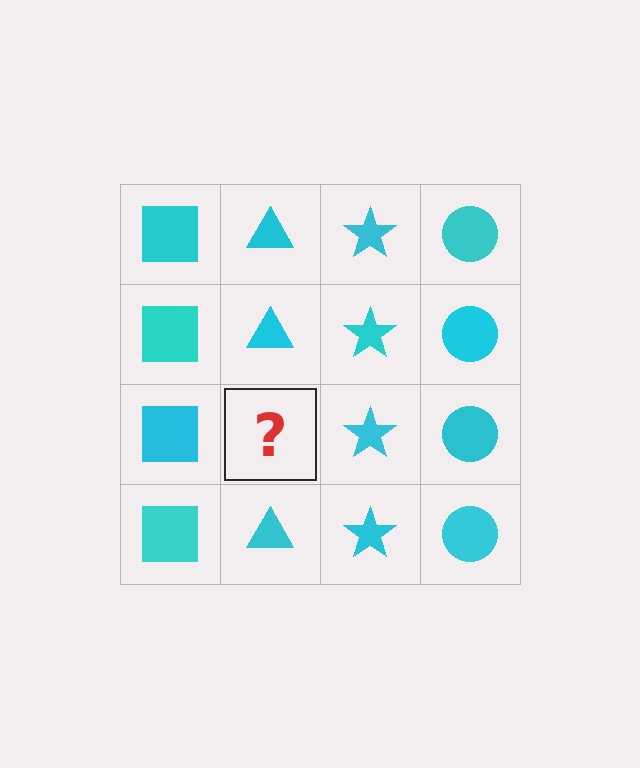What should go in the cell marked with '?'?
The missing cell should contain a cyan triangle.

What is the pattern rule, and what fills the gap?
The rule is that each column has a consistent shape. The gap should be filled with a cyan triangle.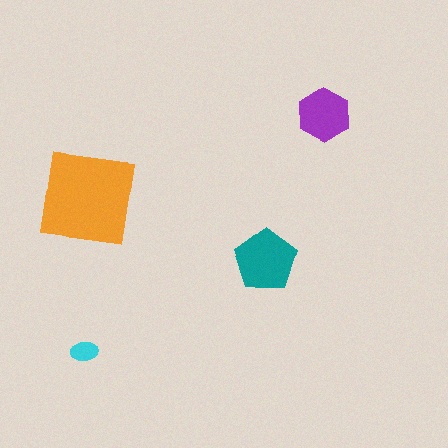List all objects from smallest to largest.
The cyan ellipse, the purple hexagon, the teal pentagon, the orange square.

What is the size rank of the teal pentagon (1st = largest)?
2nd.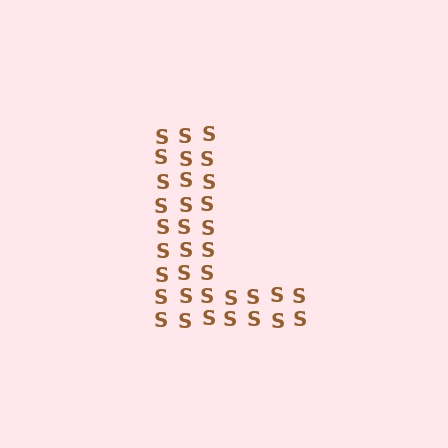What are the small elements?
The small elements are letter S's.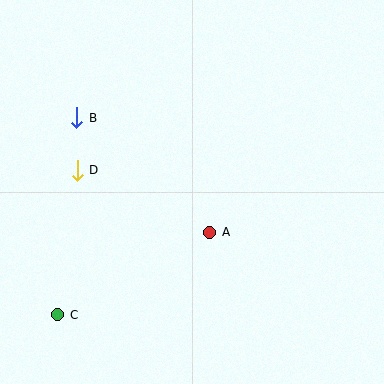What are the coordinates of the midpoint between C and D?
The midpoint between C and D is at (67, 242).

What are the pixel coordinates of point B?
Point B is at (77, 118).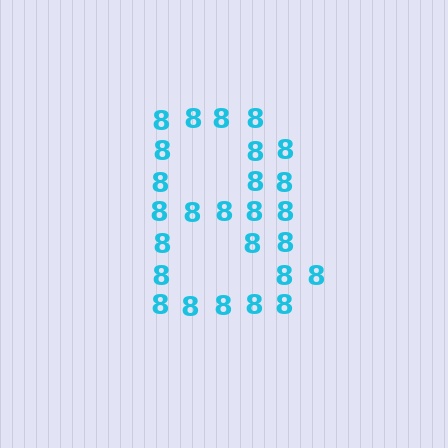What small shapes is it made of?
It is made of small digit 8's.